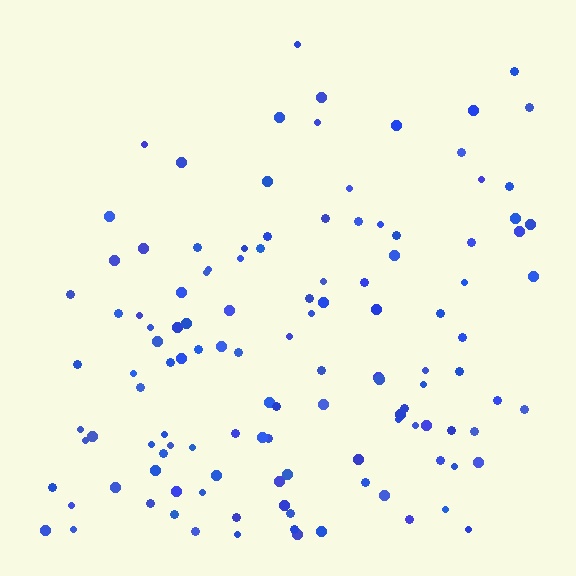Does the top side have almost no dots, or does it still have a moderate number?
Still a moderate number, just noticeably fewer than the bottom.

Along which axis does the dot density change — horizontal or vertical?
Vertical.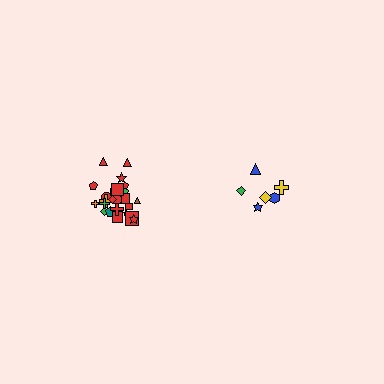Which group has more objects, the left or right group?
The left group.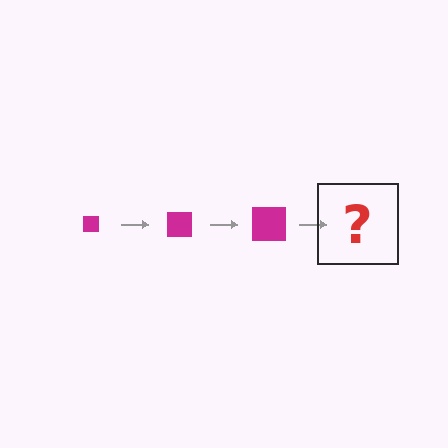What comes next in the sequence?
The next element should be a magenta square, larger than the previous one.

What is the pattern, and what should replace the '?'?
The pattern is that the square gets progressively larger each step. The '?' should be a magenta square, larger than the previous one.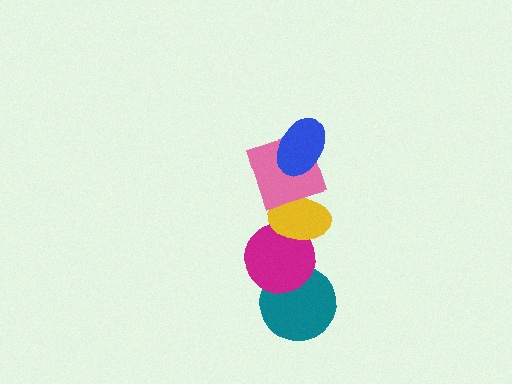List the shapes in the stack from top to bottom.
From top to bottom: the blue ellipse, the pink square, the yellow ellipse, the magenta circle, the teal circle.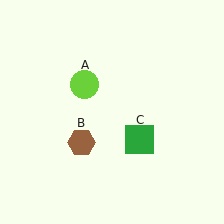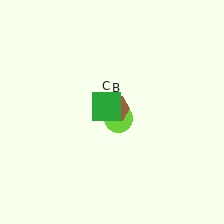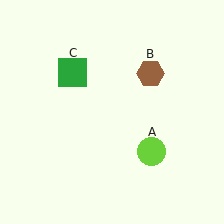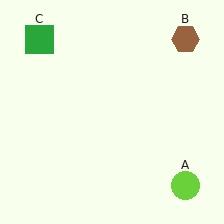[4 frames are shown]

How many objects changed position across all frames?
3 objects changed position: lime circle (object A), brown hexagon (object B), green square (object C).